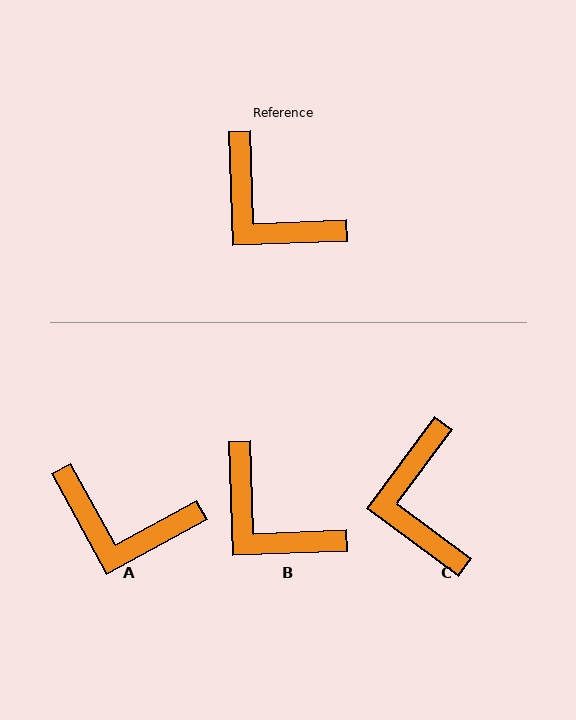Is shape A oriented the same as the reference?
No, it is off by about 27 degrees.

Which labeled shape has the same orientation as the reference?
B.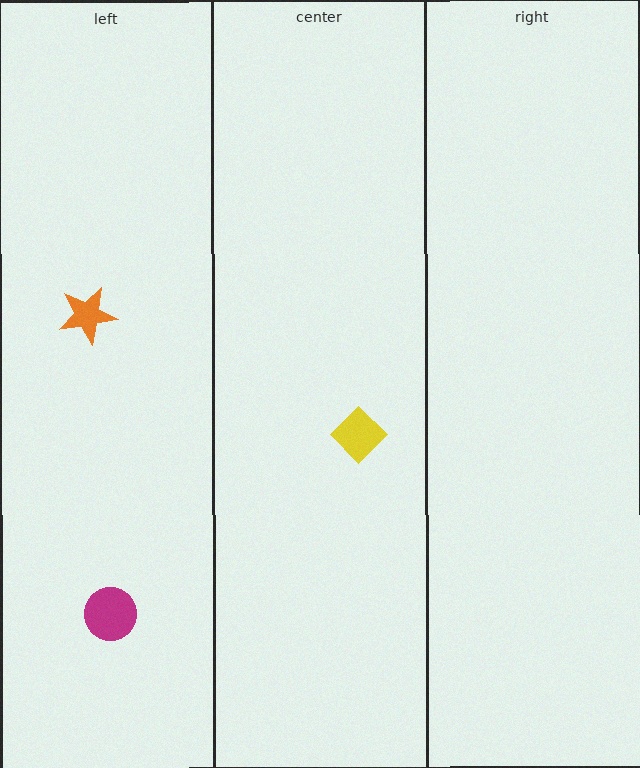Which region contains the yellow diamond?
The center region.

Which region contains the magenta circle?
The left region.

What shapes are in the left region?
The magenta circle, the orange star.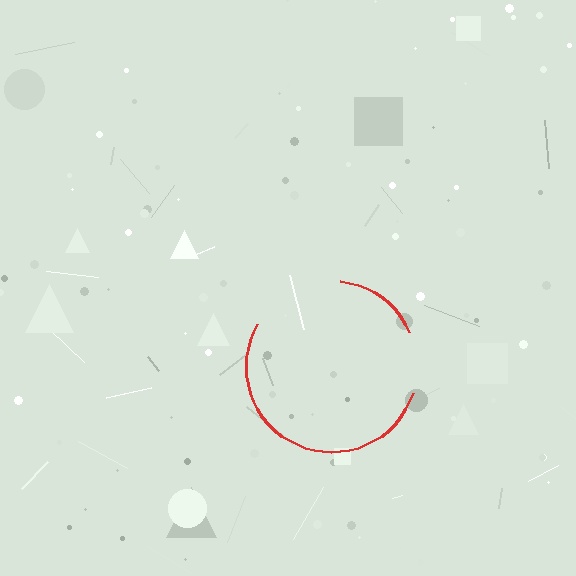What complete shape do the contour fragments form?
The contour fragments form a circle.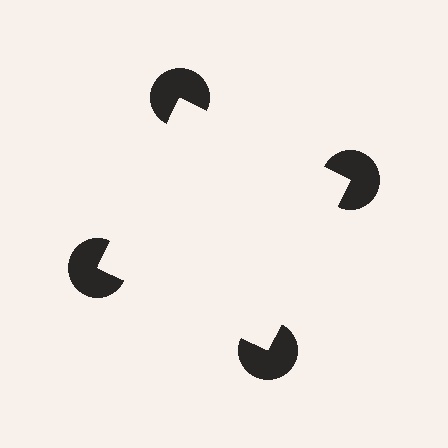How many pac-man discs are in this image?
There are 4 — one at each vertex of the illusory square.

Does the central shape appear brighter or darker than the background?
It typically appears slightly brighter than the background, even though no actual brightness change is drawn.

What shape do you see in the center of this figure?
An illusory square — its edges are inferred from the aligned wedge cuts in the pac-man discs, not physically drawn.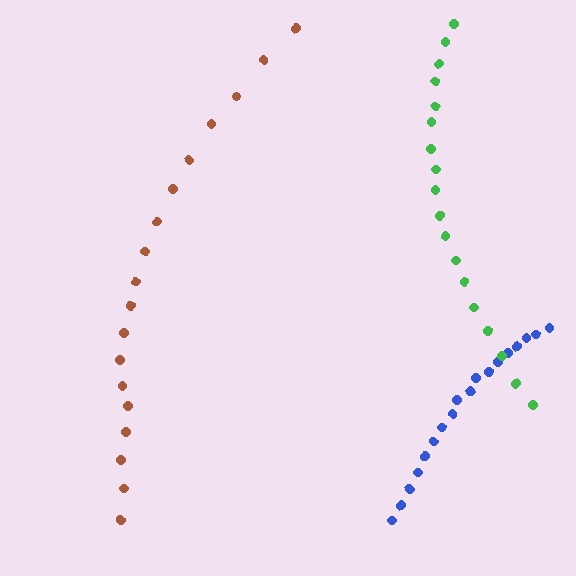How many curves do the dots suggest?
There are 3 distinct paths.